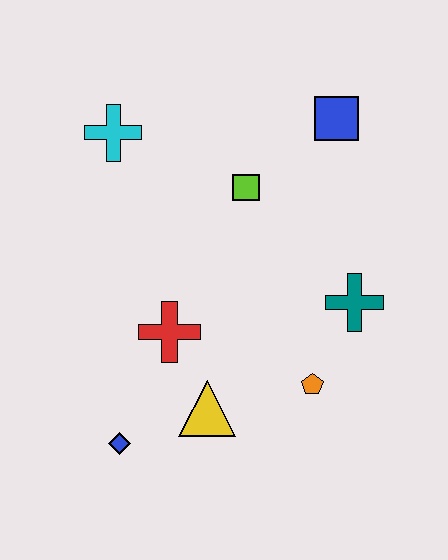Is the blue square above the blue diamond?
Yes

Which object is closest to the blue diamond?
The yellow triangle is closest to the blue diamond.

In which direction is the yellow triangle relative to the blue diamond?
The yellow triangle is to the right of the blue diamond.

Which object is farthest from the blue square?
The blue diamond is farthest from the blue square.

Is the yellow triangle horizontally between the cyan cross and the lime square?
Yes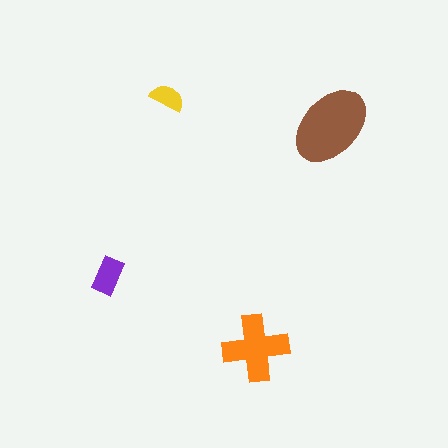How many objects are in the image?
There are 4 objects in the image.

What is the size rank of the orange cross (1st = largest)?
2nd.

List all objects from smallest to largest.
The yellow semicircle, the purple rectangle, the orange cross, the brown ellipse.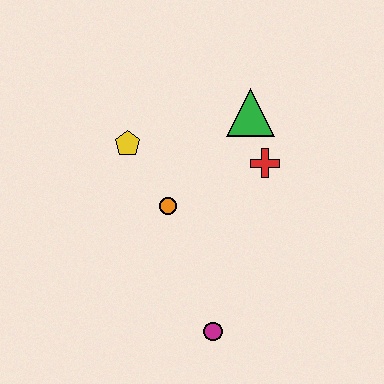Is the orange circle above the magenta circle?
Yes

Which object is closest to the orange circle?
The yellow pentagon is closest to the orange circle.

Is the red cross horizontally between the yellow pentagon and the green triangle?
No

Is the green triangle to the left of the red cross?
Yes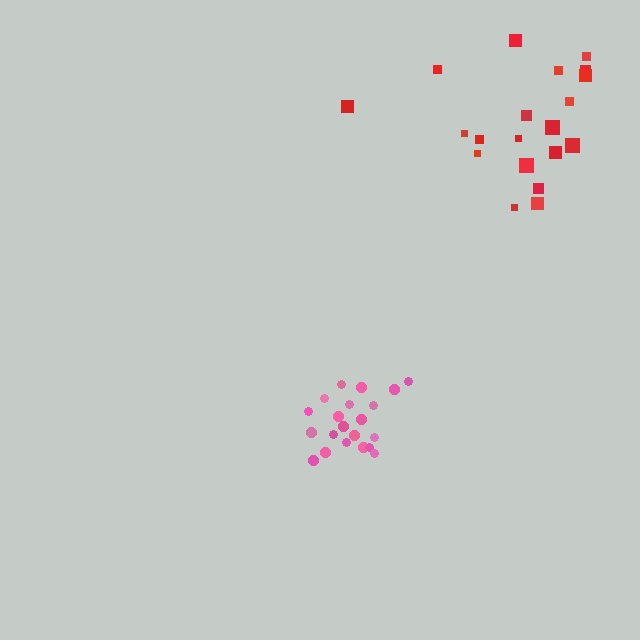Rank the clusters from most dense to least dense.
pink, red.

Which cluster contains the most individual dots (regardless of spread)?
Pink (21).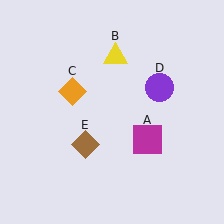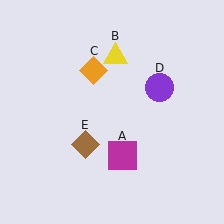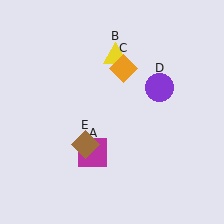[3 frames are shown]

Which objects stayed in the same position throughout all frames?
Yellow triangle (object B) and purple circle (object D) and brown diamond (object E) remained stationary.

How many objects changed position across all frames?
2 objects changed position: magenta square (object A), orange diamond (object C).